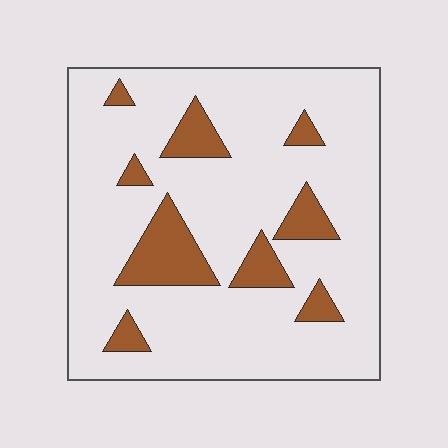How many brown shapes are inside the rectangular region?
9.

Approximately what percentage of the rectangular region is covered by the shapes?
Approximately 15%.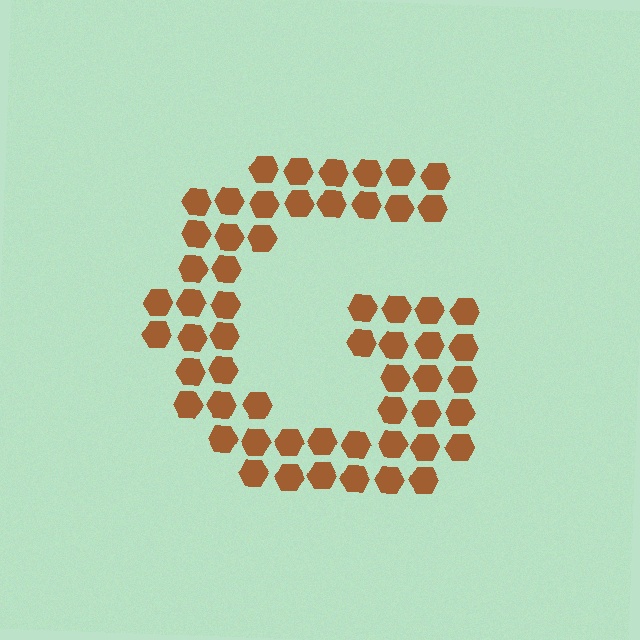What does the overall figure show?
The overall figure shows the letter G.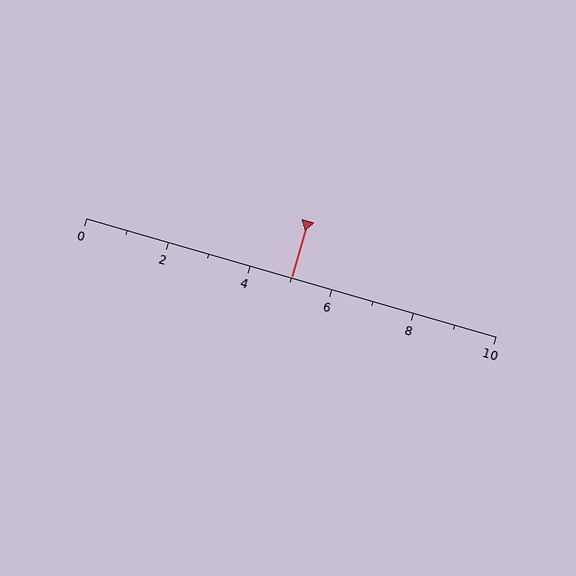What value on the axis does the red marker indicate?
The marker indicates approximately 5.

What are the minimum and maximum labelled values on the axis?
The axis runs from 0 to 10.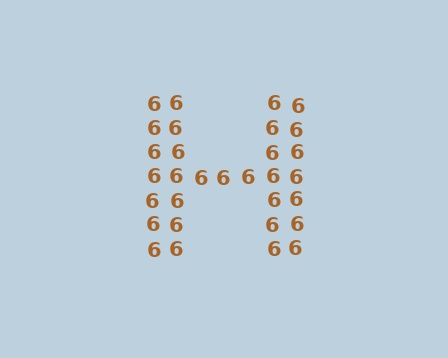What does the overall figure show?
The overall figure shows the letter H.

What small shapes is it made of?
It is made of small digit 6's.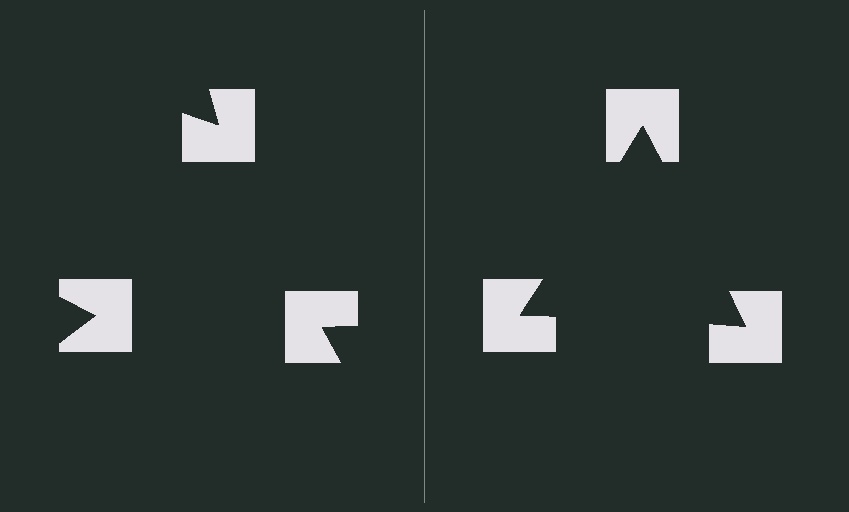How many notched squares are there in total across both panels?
6 — 3 on each side.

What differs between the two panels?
The notched squares are positioned identically on both sides; only the wedge orientations differ. On the right they align to a triangle; on the left they are misaligned.